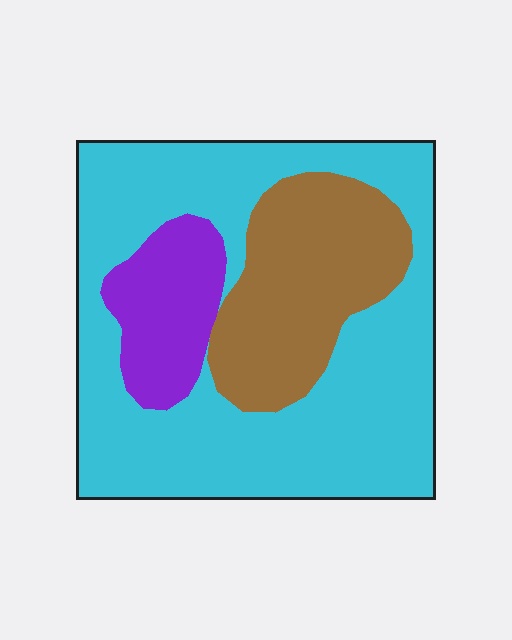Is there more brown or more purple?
Brown.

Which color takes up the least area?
Purple, at roughly 15%.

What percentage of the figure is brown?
Brown takes up about one quarter (1/4) of the figure.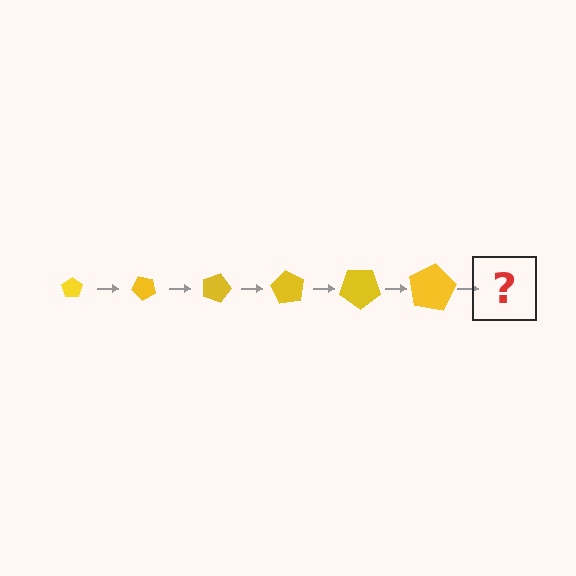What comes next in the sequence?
The next element should be a pentagon, larger than the previous one and rotated 270 degrees from the start.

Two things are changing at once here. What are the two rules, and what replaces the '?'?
The two rules are that the pentagon grows larger each step and it rotates 45 degrees each step. The '?' should be a pentagon, larger than the previous one and rotated 270 degrees from the start.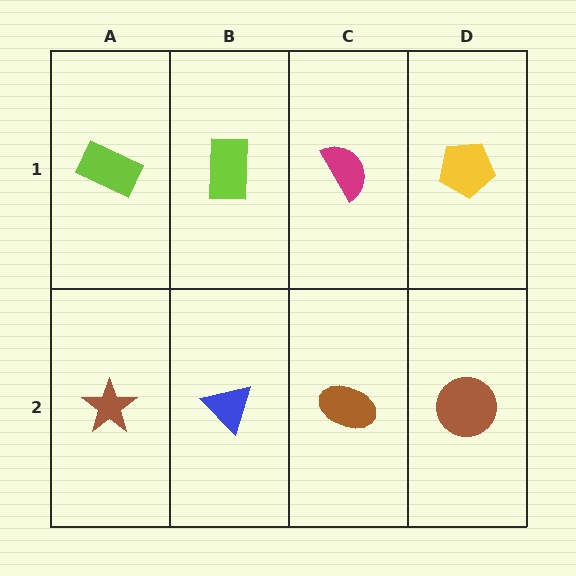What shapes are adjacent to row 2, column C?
A magenta semicircle (row 1, column C), a blue triangle (row 2, column B), a brown circle (row 2, column D).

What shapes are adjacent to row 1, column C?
A brown ellipse (row 2, column C), a lime rectangle (row 1, column B), a yellow pentagon (row 1, column D).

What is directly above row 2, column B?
A lime rectangle.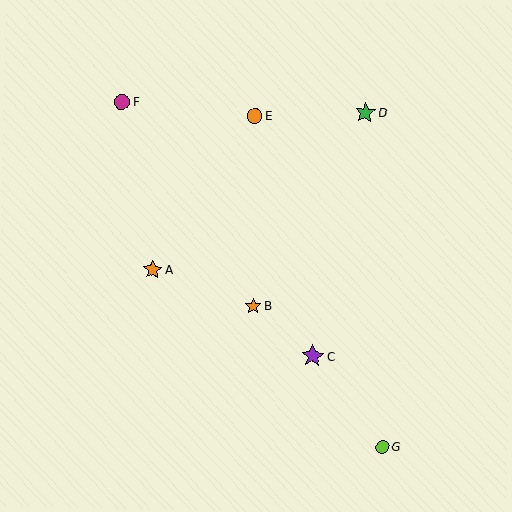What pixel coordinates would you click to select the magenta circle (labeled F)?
Click at (122, 102) to select the magenta circle F.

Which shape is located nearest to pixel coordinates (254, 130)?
The orange circle (labeled E) at (255, 116) is nearest to that location.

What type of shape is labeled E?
Shape E is an orange circle.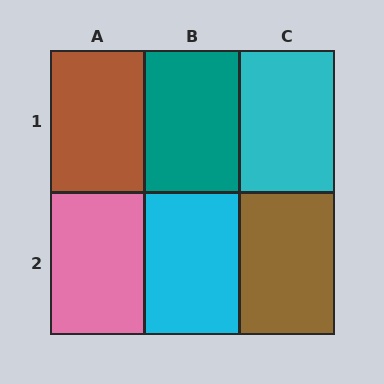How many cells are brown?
2 cells are brown.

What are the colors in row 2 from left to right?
Pink, cyan, brown.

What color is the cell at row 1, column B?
Teal.